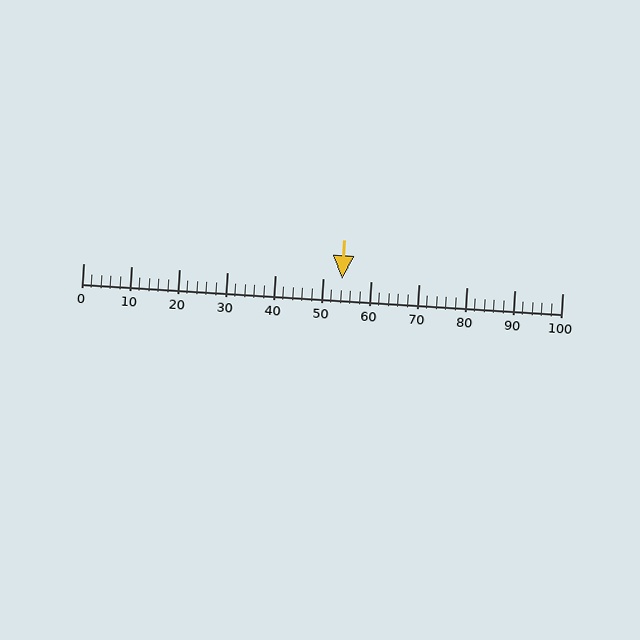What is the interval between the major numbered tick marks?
The major tick marks are spaced 10 units apart.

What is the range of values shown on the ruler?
The ruler shows values from 0 to 100.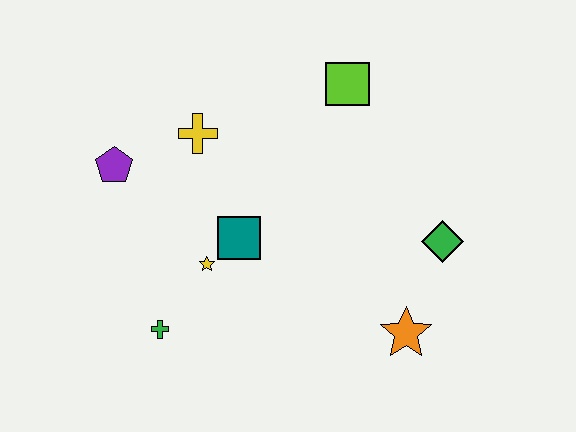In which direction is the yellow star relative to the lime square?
The yellow star is below the lime square.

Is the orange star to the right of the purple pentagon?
Yes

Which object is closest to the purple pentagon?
The yellow cross is closest to the purple pentagon.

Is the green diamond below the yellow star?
No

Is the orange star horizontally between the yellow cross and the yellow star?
No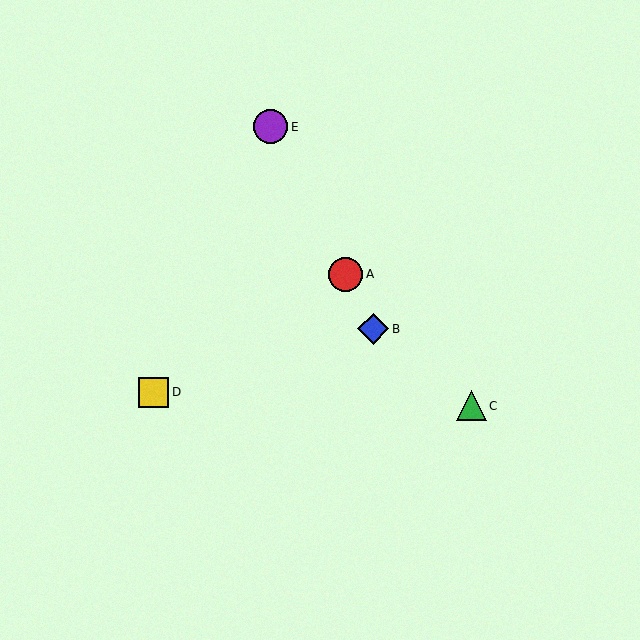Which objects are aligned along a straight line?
Objects A, B, E are aligned along a straight line.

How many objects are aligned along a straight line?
3 objects (A, B, E) are aligned along a straight line.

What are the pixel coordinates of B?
Object B is at (373, 329).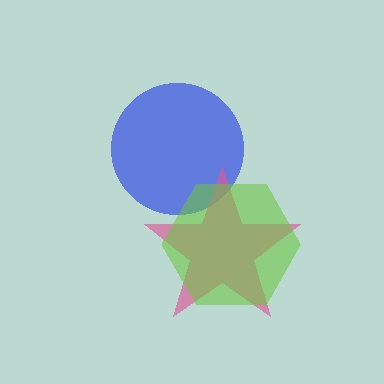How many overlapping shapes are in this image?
There are 3 overlapping shapes in the image.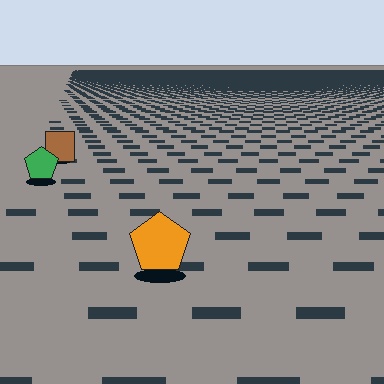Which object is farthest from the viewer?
The brown square is farthest from the viewer. It appears smaller and the ground texture around it is denser.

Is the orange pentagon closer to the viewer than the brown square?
Yes. The orange pentagon is closer — you can tell from the texture gradient: the ground texture is coarser near it.